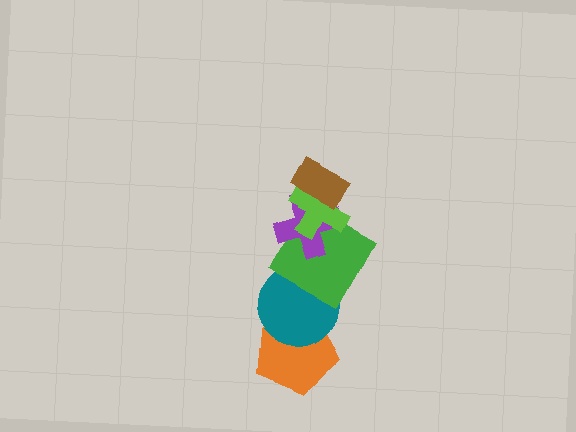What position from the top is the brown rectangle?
The brown rectangle is 1st from the top.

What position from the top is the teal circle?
The teal circle is 5th from the top.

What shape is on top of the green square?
The purple cross is on top of the green square.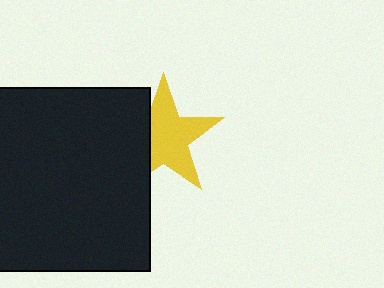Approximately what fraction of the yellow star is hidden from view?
Roughly 31% of the yellow star is hidden behind the black square.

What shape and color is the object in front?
The object in front is a black square.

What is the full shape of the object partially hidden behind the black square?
The partially hidden object is a yellow star.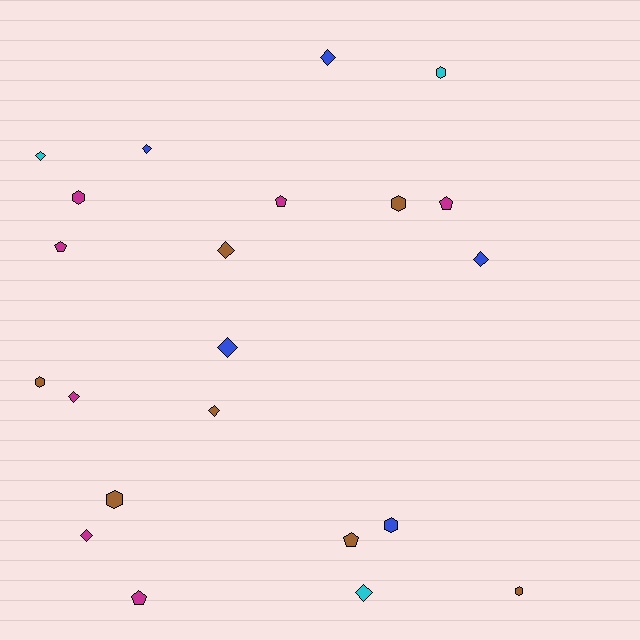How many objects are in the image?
There are 22 objects.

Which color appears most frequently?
Magenta, with 7 objects.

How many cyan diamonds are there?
There are 2 cyan diamonds.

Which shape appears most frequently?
Diamond, with 10 objects.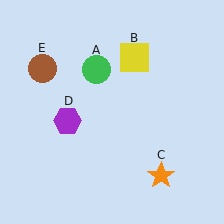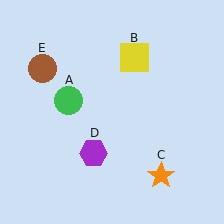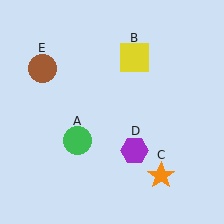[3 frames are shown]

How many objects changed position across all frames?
2 objects changed position: green circle (object A), purple hexagon (object D).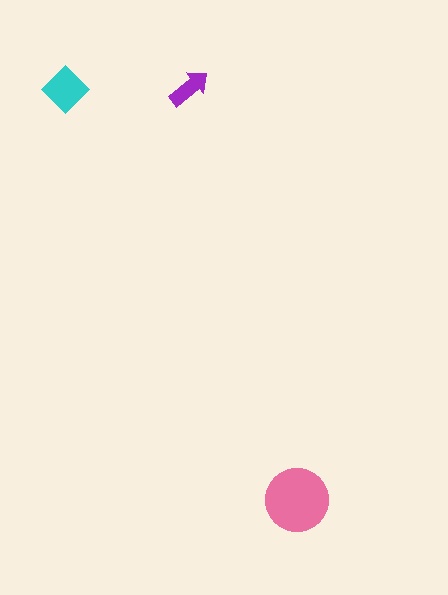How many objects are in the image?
There are 3 objects in the image.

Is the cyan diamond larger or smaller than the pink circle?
Smaller.